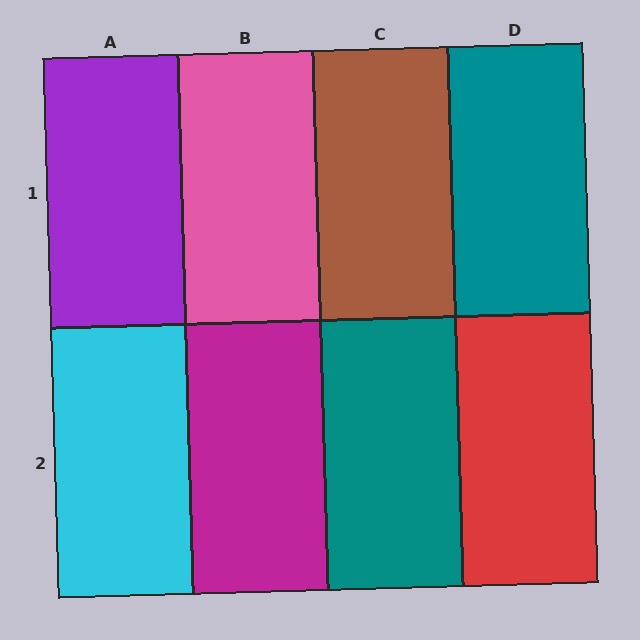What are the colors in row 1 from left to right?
Purple, pink, brown, teal.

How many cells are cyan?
1 cell is cyan.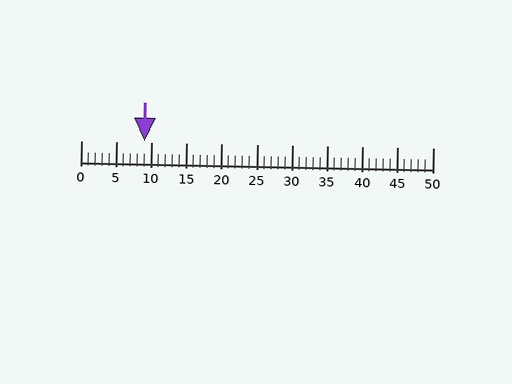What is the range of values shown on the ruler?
The ruler shows values from 0 to 50.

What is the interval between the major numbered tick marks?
The major tick marks are spaced 5 units apart.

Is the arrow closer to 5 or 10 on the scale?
The arrow is closer to 10.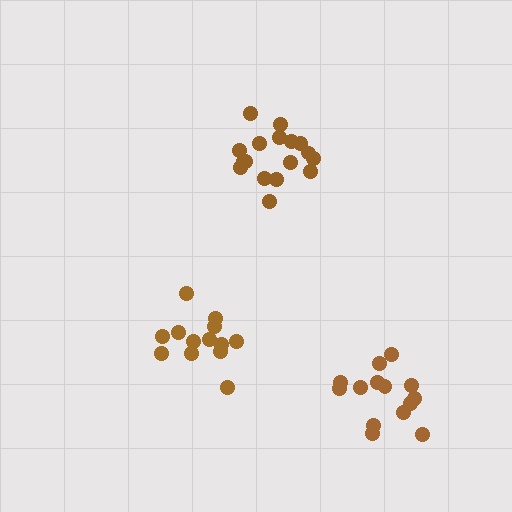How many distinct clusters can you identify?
There are 3 distinct clusters.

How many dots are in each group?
Group 1: 14 dots, Group 2: 17 dots, Group 3: 13 dots (44 total).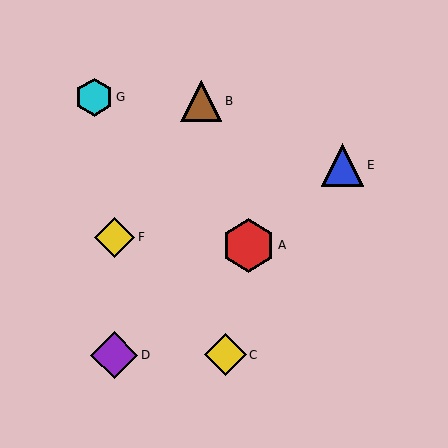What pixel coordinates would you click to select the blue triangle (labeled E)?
Click at (343, 165) to select the blue triangle E.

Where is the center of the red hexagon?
The center of the red hexagon is at (248, 245).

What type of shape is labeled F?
Shape F is a yellow diamond.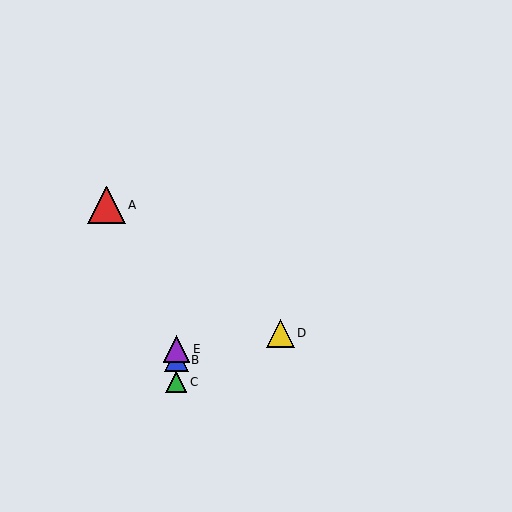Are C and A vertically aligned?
No, C is at x≈176 and A is at x≈107.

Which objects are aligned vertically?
Objects B, C, E are aligned vertically.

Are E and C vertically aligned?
Yes, both are at x≈176.